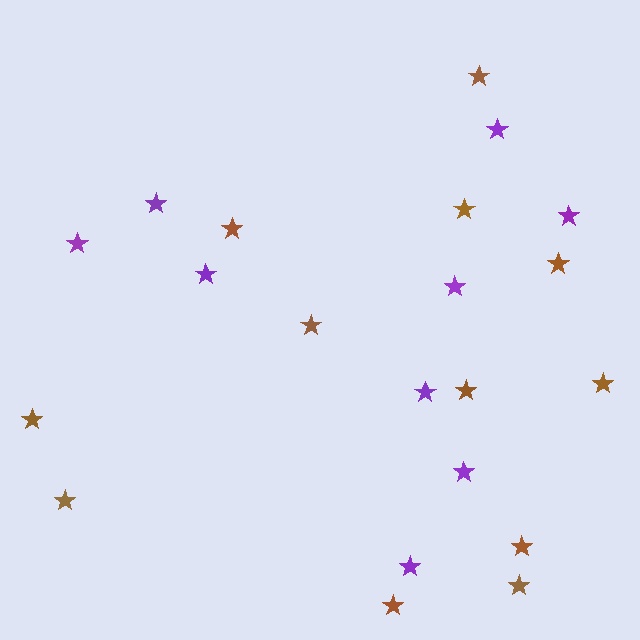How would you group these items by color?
There are 2 groups: one group of brown stars (12) and one group of purple stars (9).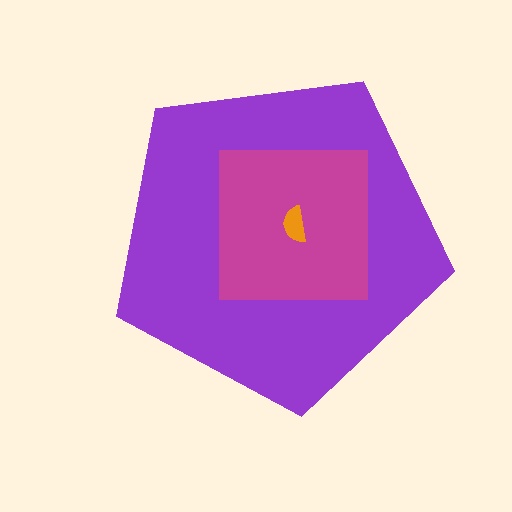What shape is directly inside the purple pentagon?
The magenta square.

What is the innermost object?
The orange semicircle.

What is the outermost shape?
The purple pentagon.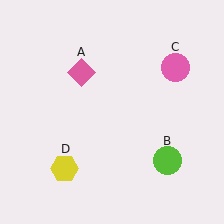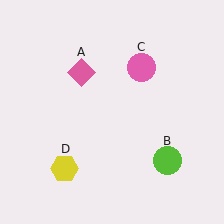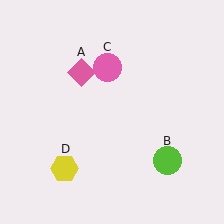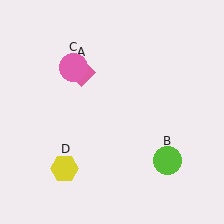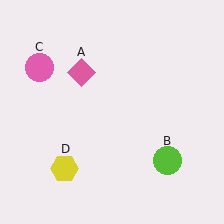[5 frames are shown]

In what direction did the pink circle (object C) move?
The pink circle (object C) moved left.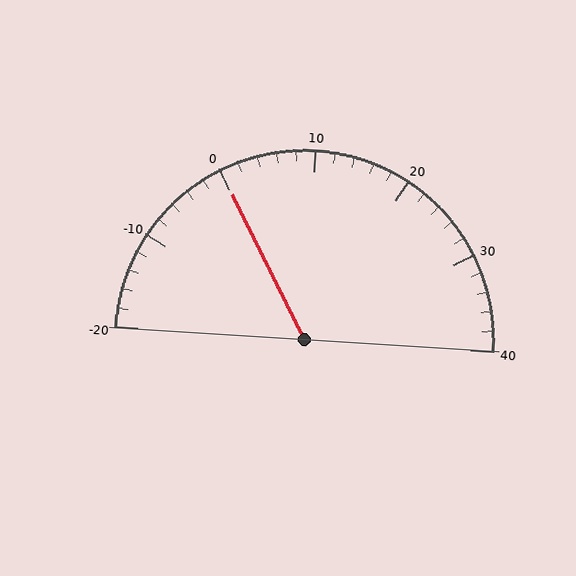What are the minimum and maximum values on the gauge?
The gauge ranges from -20 to 40.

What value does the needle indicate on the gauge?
The needle indicates approximately 0.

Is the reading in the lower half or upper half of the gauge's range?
The reading is in the lower half of the range (-20 to 40).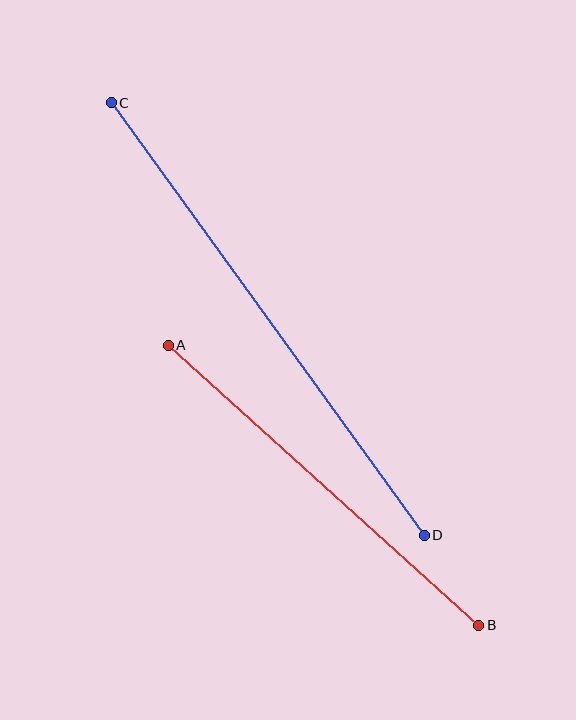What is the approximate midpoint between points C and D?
The midpoint is at approximately (268, 319) pixels.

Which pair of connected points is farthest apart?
Points C and D are farthest apart.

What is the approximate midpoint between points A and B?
The midpoint is at approximately (324, 485) pixels.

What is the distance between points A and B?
The distance is approximately 418 pixels.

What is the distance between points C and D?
The distance is approximately 534 pixels.